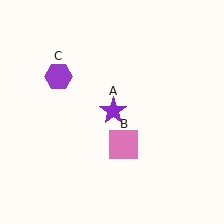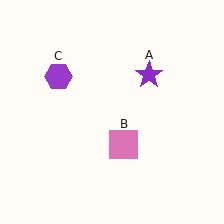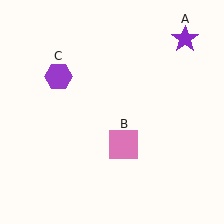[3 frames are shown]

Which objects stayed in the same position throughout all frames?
Pink square (object B) and purple hexagon (object C) remained stationary.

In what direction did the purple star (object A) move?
The purple star (object A) moved up and to the right.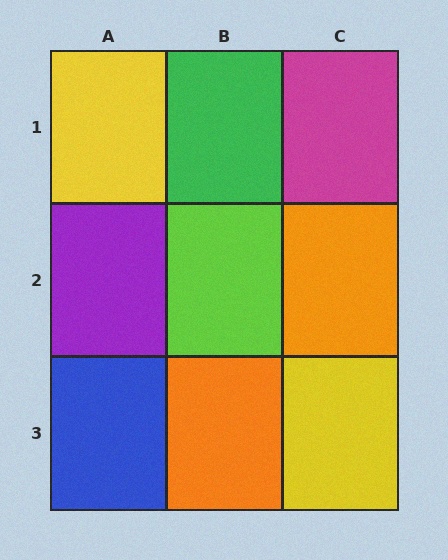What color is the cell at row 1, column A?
Yellow.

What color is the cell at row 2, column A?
Purple.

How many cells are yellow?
2 cells are yellow.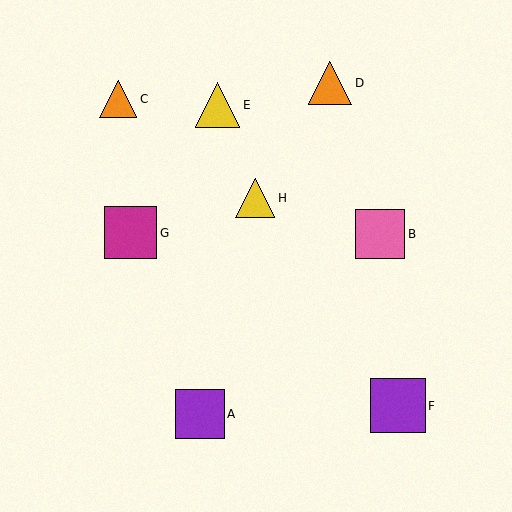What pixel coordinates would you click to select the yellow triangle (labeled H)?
Click at (255, 198) to select the yellow triangle H.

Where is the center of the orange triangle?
The center of the orange triangle is at (118, 99).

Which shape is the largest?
The purple square (labeled F) is the largest.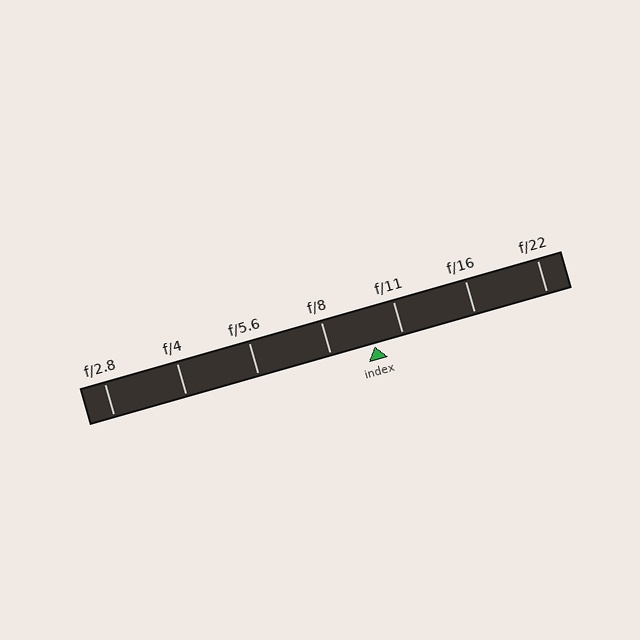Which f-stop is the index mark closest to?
The index mark is closest to f/11.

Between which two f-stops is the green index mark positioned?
The index mark is between f/8 and f/11.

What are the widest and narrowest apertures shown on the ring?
The widest aperture shown is f/2.8 and the narrowest is f/22.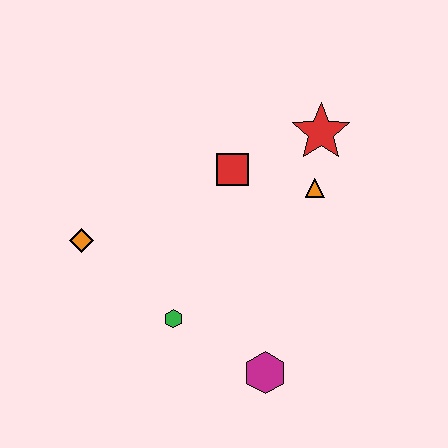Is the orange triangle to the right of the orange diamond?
Yes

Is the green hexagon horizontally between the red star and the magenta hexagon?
No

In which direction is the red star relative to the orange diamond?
The red star is to the right of the orange diamond.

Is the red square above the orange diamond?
Yes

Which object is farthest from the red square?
The magenta hexagon is farthest from the red square.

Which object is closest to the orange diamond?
The green hexagon is closest to the orange diamond.